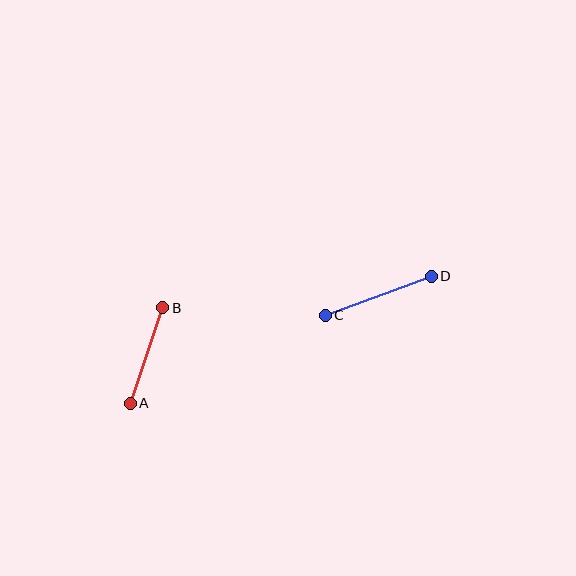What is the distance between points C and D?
The distance is approximately 113 pixels.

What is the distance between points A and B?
The distance is approximately 101 pixels.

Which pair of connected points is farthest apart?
Points C and D are farthest apart.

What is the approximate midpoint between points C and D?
The midpoint is at approximately (378, 296) pixels.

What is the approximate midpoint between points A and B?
The midpoint is at approximately (146, 356) pixels.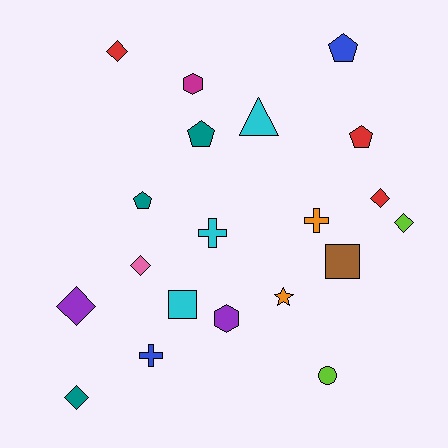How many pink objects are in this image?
There is 1 pink object.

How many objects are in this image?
There are 20 objects.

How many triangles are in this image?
There is 1 triangle.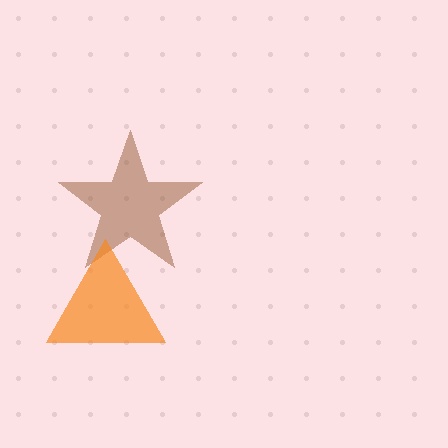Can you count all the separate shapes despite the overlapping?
Yes, there are 2 separate shapes.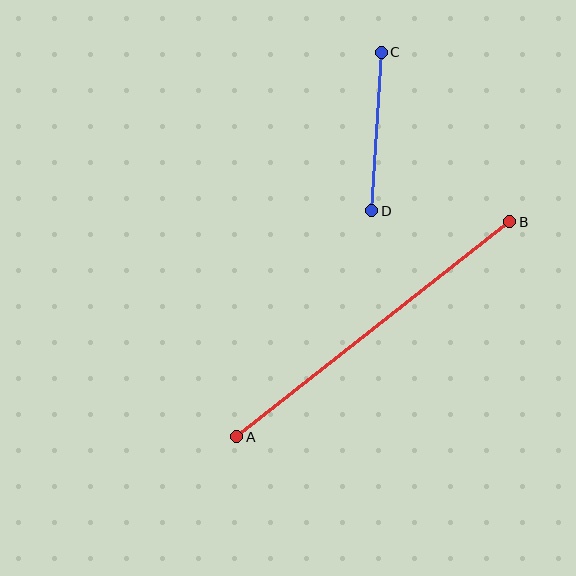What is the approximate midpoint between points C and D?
The midpoint is at approximately (376, 132) pixels.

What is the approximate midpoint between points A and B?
The midpoint is at approximately (373, 329) pixels.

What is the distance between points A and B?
The distance is approximately 347 pixels.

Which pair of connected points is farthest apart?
Points A and B are farthest apart.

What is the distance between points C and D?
The distance is approximately 159 pixels.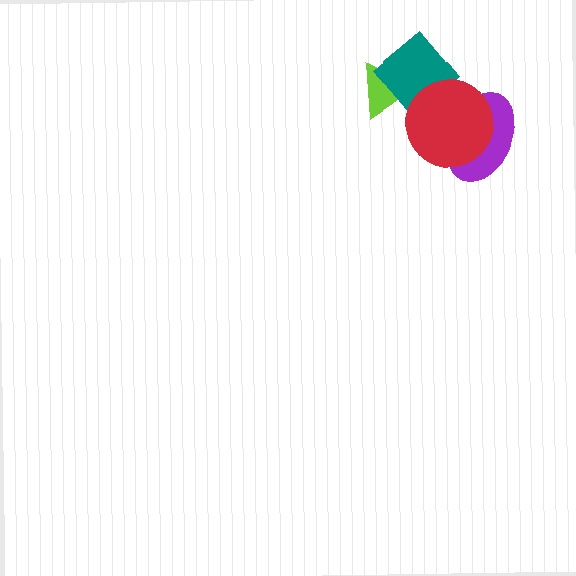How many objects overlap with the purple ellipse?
1 object overlaps with the purple ellipse.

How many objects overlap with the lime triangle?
1 object overlaps with the lime triangle.